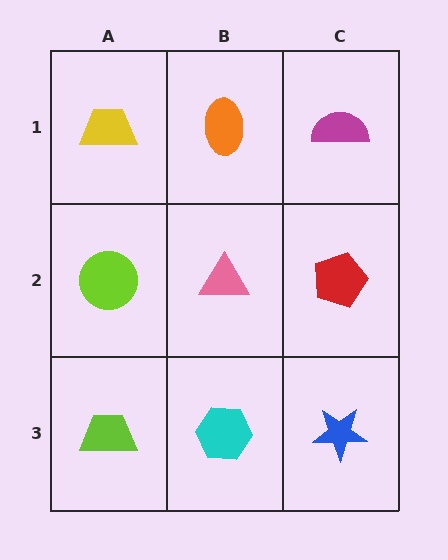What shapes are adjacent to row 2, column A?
A yellow trapezoid (row 1, column A), a lime trapezoid (row 3, column A), a pink triangle (row 2, column B).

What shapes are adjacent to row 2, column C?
A magenta semicircle (row 1, column C), a blue star (row 3, column C), a pink triangle (row 2, column B).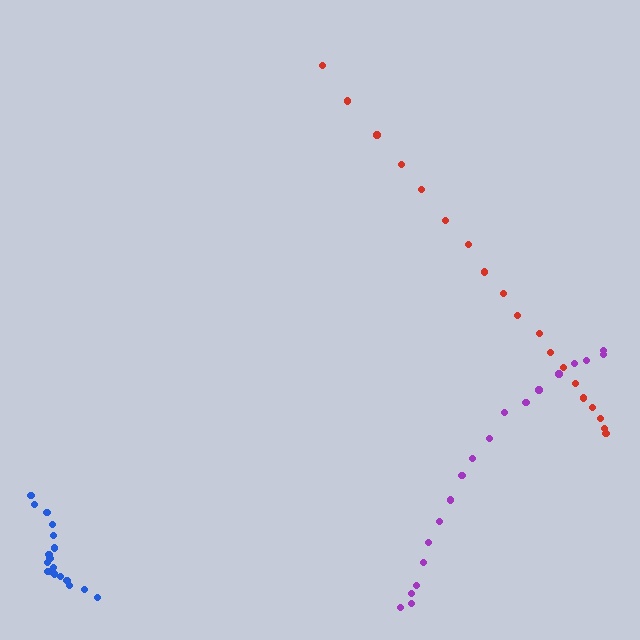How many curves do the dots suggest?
There are 3 distinct paths.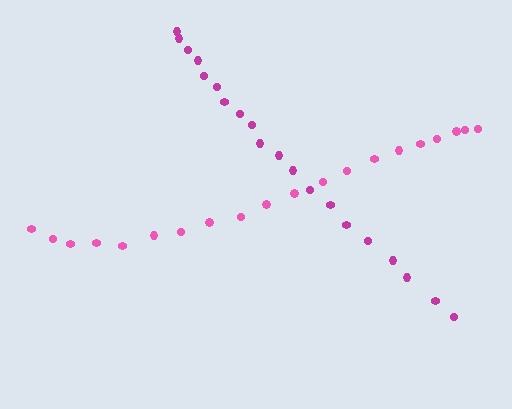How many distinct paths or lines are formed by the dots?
There are 2 distinct paths.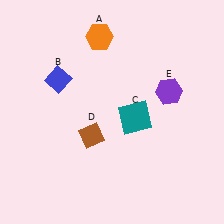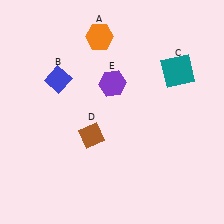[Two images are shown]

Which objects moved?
The objects that moved are: the teal square (C), the purple hexagon (E).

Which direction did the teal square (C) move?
The teal square (C) moved up.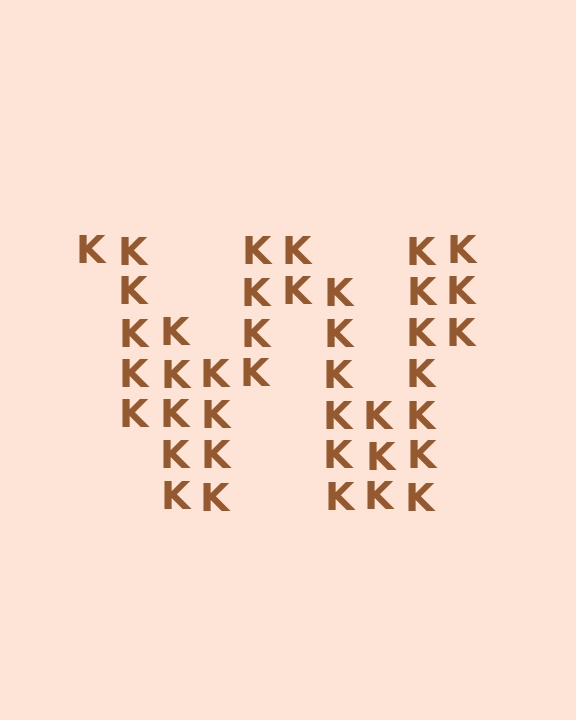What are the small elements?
The small elements are letter K's.